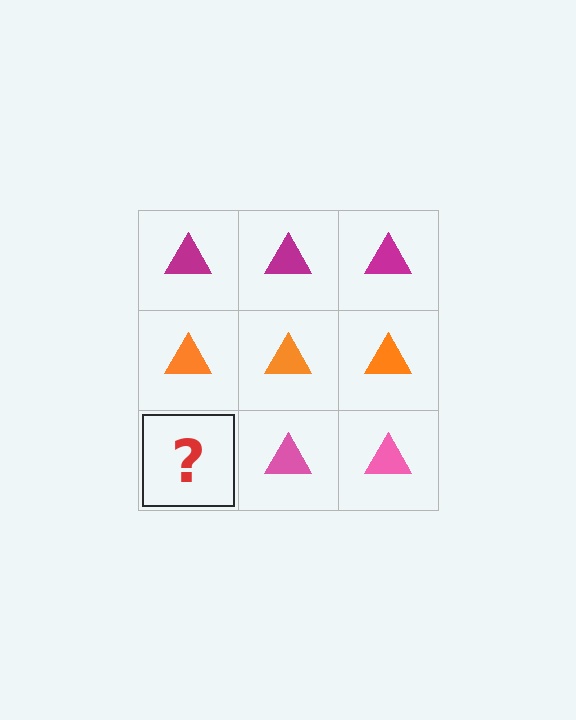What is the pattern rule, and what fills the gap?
The rule is that each row has a consistent color. The gap should be filled with a pink triangle.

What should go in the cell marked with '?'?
The missing cell should contain a pink triangle.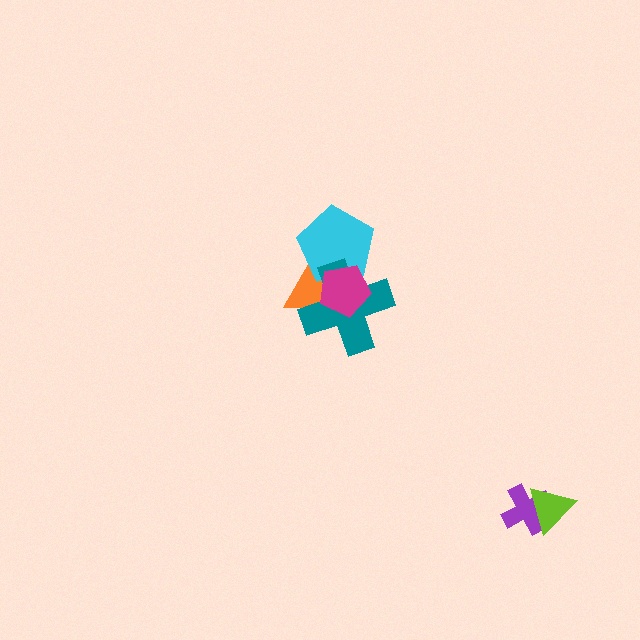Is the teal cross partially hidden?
Yes, it is partially covered by another shape.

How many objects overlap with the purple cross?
1 object overlaps with the purple cross.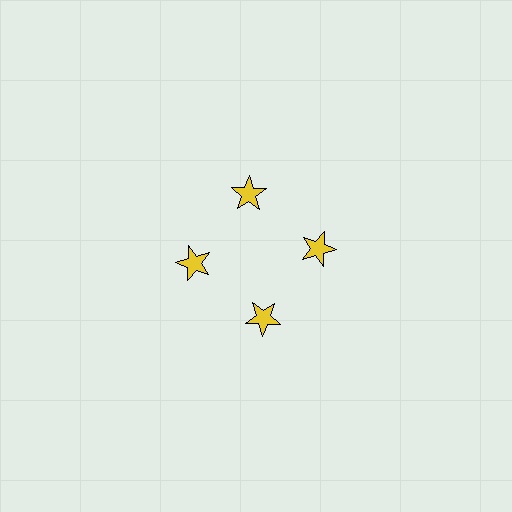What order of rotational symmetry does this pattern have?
This pattern has 4-fold rotational symmetry.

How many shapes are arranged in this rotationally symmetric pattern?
There are 4 shapes, arranged in 4 groups of 1.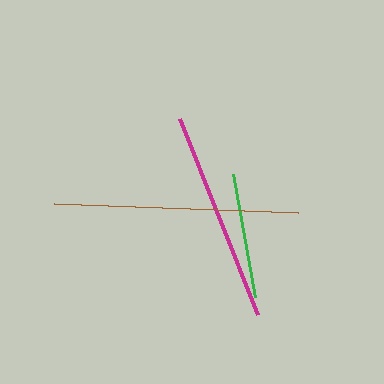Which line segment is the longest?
The brown line is the longest at approximately 245 pixels.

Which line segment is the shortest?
The green line is the shortest at approximately 125 pixels.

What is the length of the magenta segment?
The magenta segment is approximately 211 pixels long.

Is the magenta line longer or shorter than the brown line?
The brown line is longer than the magenta line.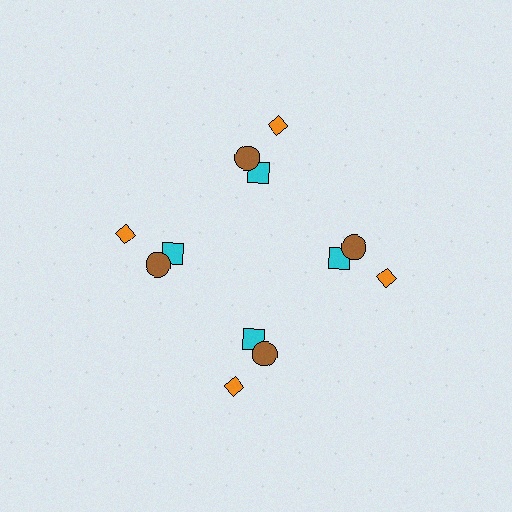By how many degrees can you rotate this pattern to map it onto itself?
The pattern maps onto itself every 90 degrees of rotation.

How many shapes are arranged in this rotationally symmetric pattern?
There are 12 shapes, arranged in 4 groups of 3.